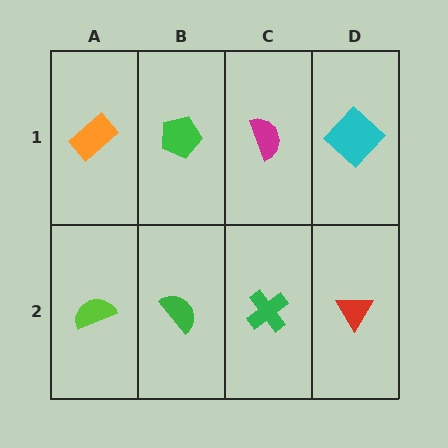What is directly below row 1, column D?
A red triangle.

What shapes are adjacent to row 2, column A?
An orange rectangle (row 1, column A), a green semicircle (row 2, column B).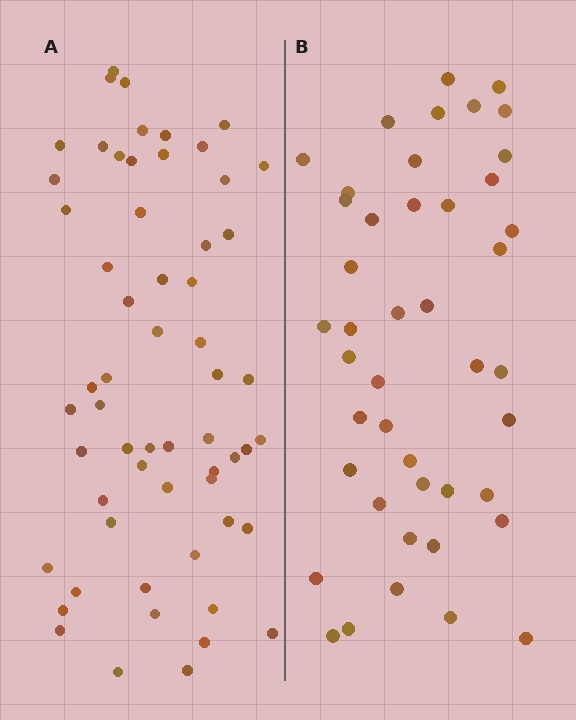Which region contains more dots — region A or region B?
Region A (the left region) has more dots.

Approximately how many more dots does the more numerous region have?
Region A has approximately 15 more dots than region B.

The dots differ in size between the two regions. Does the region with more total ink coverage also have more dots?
No. Region B has more total ink coverage because its dots are larger, but region A actually contains more individual dots. Total area can be misleading — the number of items is what matters here.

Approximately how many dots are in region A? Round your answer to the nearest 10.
About 60 dots. (The exact count is 59, which rounds to 60.)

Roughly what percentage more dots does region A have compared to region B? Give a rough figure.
About 35% more.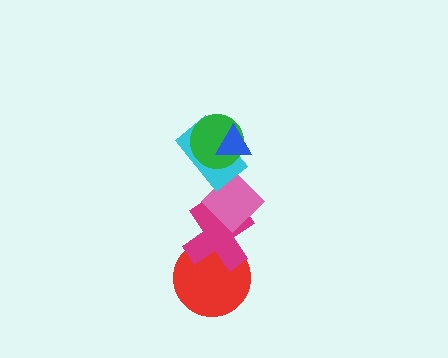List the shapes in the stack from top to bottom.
From top to bottom: the blue triangle, the green circle, the cyan rectangle, the pink diamond, the magenta cross, the red circle.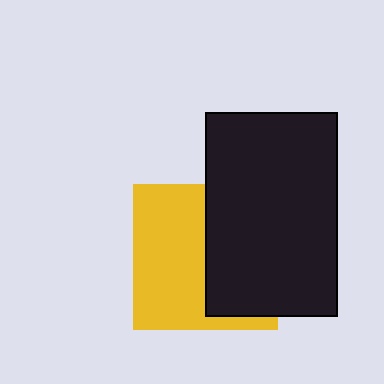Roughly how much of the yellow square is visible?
About half of it is visible (roughly 54%).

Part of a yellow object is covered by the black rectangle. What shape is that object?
It is a square.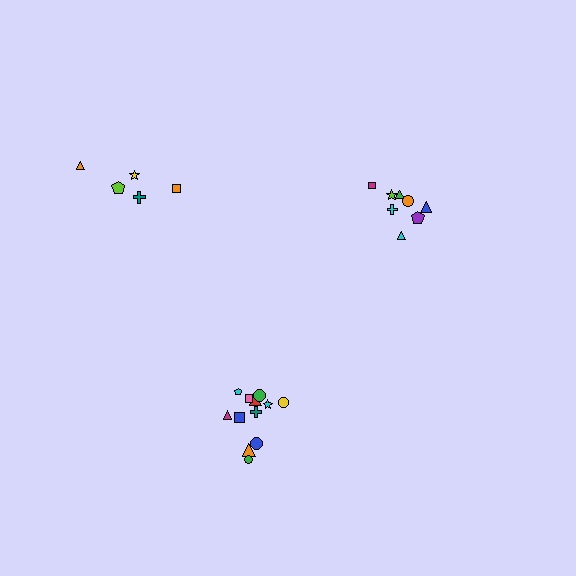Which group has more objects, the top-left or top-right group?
The top-right group.